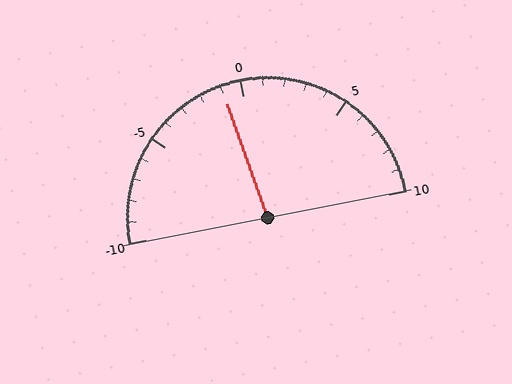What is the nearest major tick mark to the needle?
The nearest major tick mark is 0.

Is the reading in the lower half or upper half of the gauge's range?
The reading is in the lower half of the range (-10 to 10).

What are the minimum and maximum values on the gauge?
The gauge ranges from -10 to 10.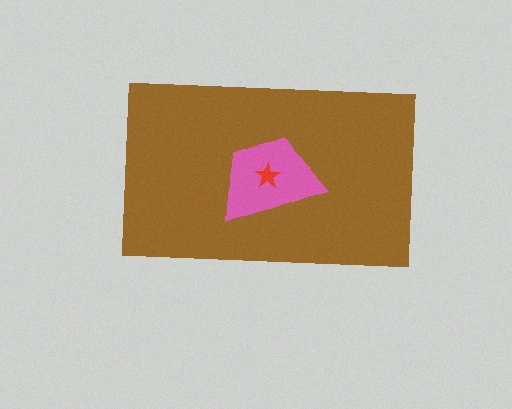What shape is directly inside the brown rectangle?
The pink trapezoid.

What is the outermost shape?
The brown rectangle.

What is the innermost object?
The red star.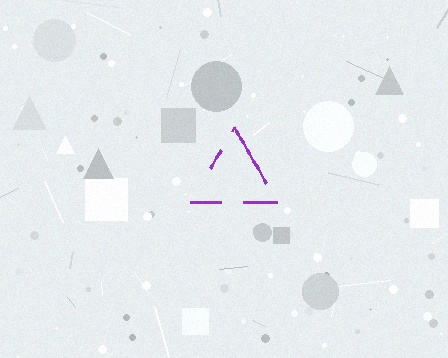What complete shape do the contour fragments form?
The contour fragments form a triangle.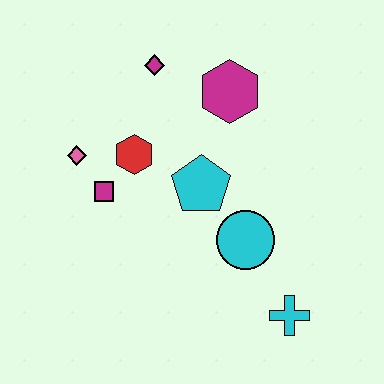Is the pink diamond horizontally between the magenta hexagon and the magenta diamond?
No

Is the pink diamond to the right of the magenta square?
No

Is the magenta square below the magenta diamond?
Yes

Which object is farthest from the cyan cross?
The magenta diamond is farthest from the cyan cross.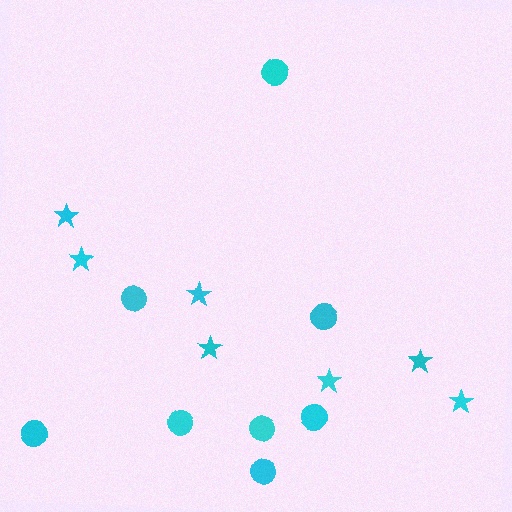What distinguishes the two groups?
There are 2 groups: one group of circles (8) and one group of stars (7).